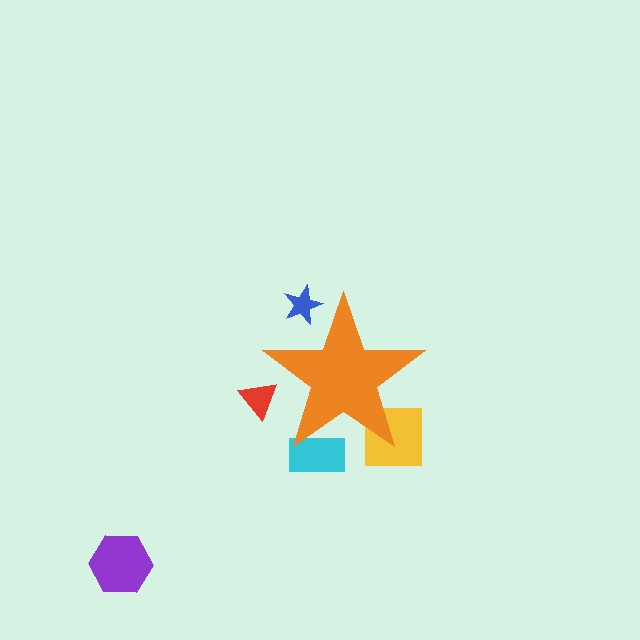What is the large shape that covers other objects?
An orange star.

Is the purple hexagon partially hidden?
No, the purple hexagon is fully visible.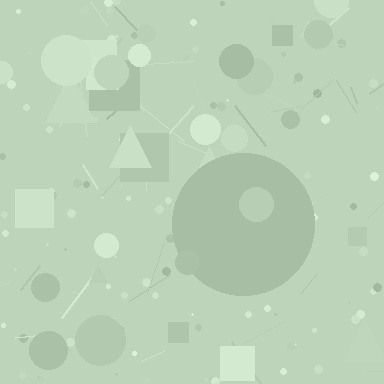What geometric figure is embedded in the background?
A circle is embedded in the background.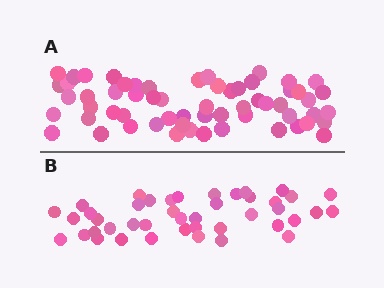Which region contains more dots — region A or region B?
Region A (the top region) has more dots.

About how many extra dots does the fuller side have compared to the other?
Region A has approximately 15 more dots than region B.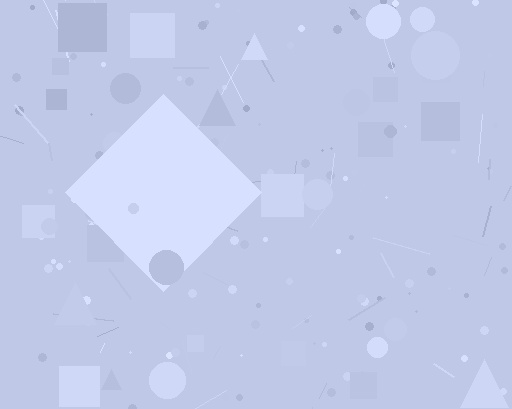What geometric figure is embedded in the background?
A diamond is embedded in the background.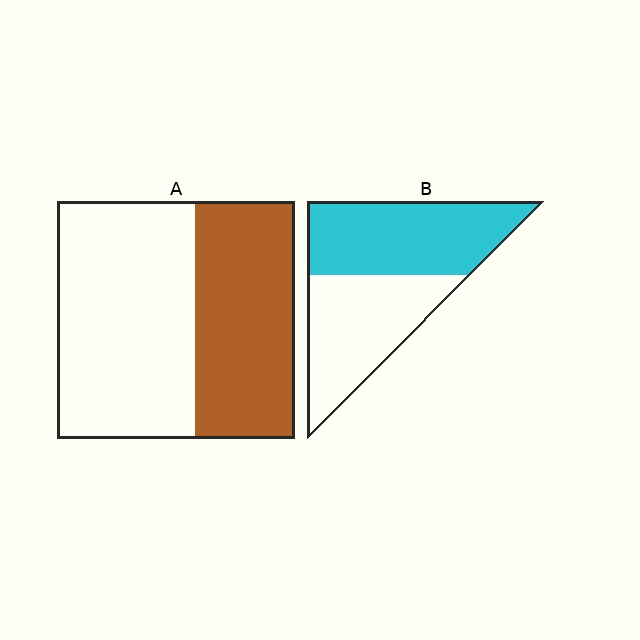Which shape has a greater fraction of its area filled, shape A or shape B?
Shape B.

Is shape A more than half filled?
No.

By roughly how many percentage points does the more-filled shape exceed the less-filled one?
By roughly 10 percentage points (B over A).